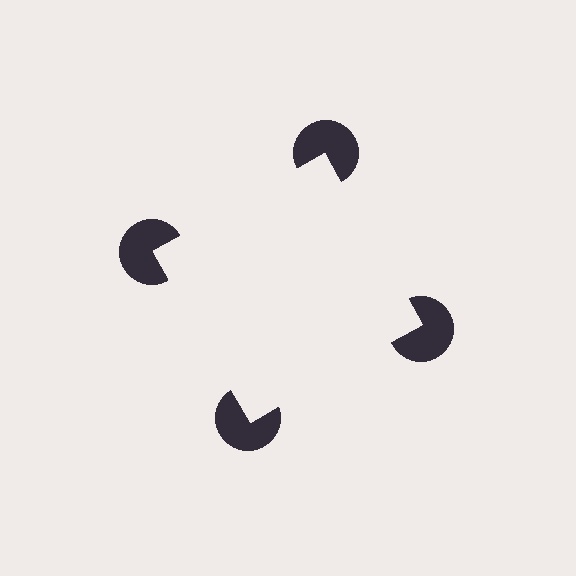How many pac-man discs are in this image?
There are 4 — one at each vertex of the illusory square.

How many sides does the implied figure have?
4 sides.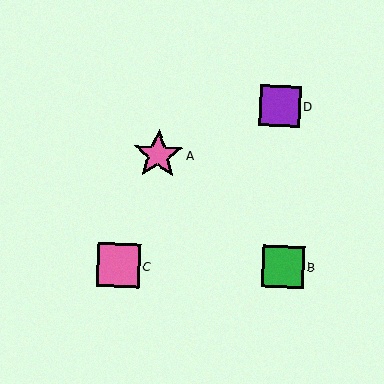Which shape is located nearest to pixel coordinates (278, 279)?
The green square (labeled B) at (283, 267) is nearest to that location.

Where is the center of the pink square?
The center of the pink square is at (118, 265).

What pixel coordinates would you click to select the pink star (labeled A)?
Click at (158, 154) to select the pink star A.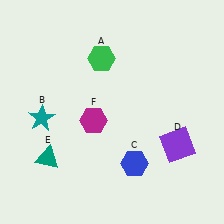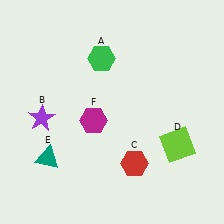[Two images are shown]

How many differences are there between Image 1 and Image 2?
There are 3 differences between the two images.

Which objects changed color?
B changed from teal to purple. C changed from blue to red. D changed from purple to lime.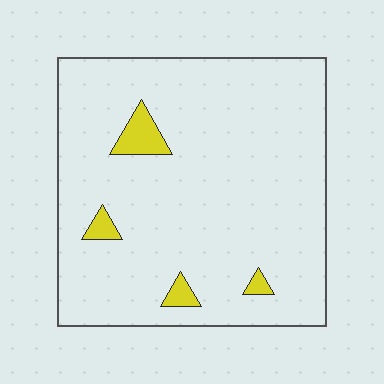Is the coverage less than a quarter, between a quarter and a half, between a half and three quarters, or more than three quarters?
Less than a quarter.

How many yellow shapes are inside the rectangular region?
4.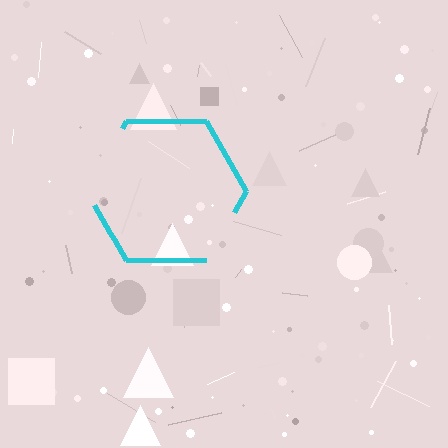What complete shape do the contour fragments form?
The contour fragments form a hexagon.